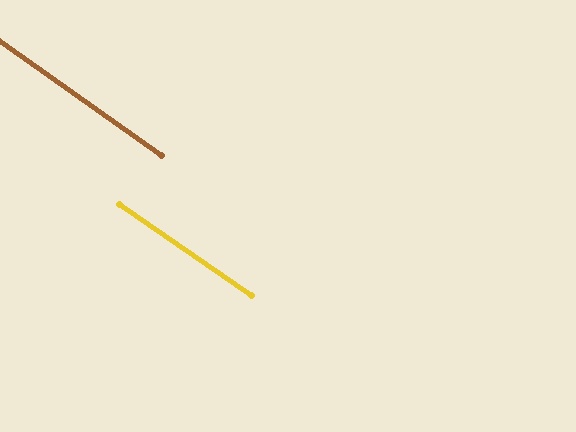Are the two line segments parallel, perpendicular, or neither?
Parallel — their directions differ by only 0.7°.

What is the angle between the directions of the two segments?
Approximately 1 degree.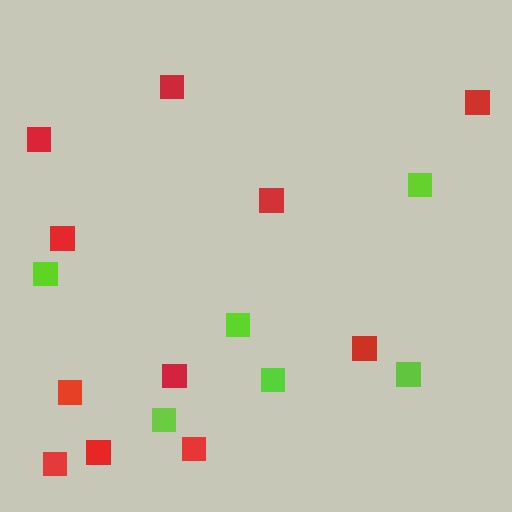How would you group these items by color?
There are 2 groups: one group of lime squares (6) and one group of red squares (11).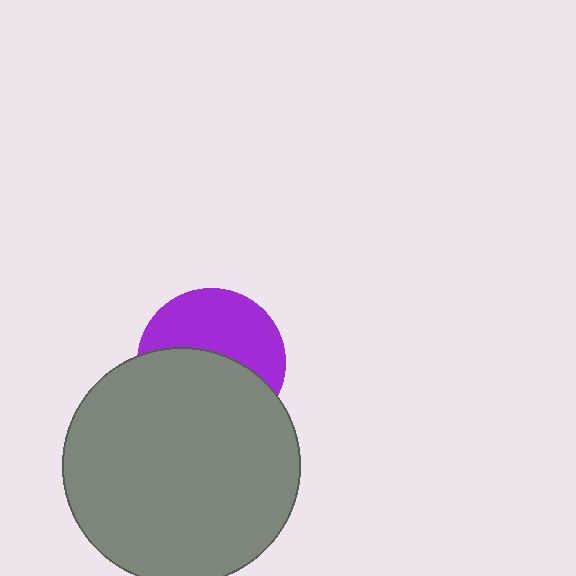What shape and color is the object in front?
The object in front is a gray circle.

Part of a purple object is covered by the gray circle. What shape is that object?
It is a circle.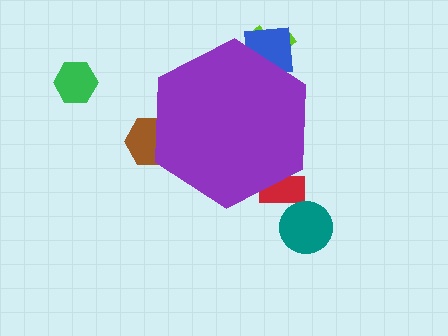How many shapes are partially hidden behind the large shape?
4 shapes are partially hidden.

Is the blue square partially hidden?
Yes, the blue square is partially hidden behind the purple hexagon.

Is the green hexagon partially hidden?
No, the green hexagon is fully visible.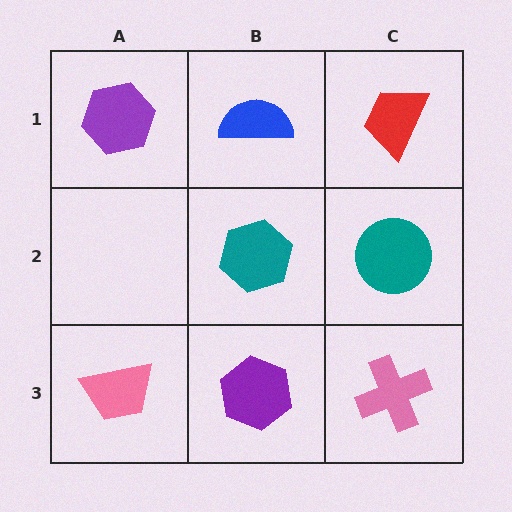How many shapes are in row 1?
3 shapes.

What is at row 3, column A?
A pink trapezoid.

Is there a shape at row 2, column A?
No, that cell is empty.